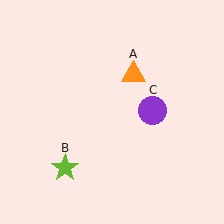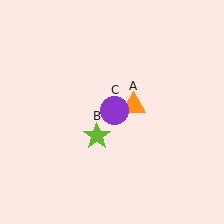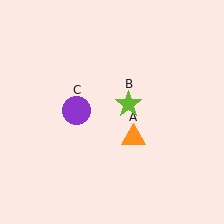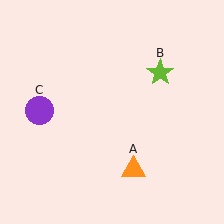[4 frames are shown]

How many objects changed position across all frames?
3 objects changed position: orange triangle (object A), lime star (object B), purple circle (object C).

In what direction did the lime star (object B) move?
The lime star (object B) moved up and to the right.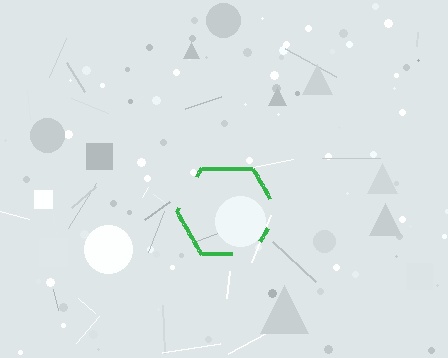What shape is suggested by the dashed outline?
The dashed outline suggests a hexagon.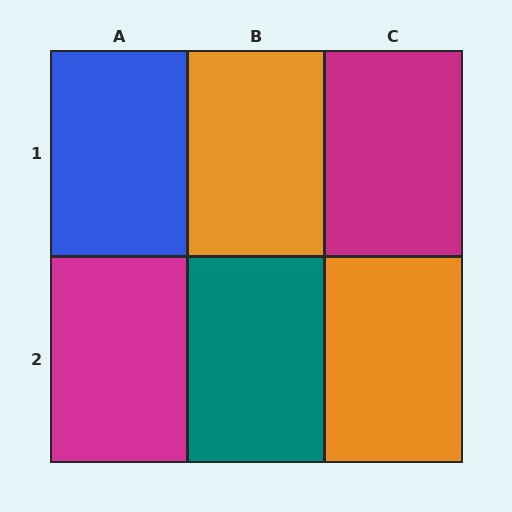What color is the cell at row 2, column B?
Teal.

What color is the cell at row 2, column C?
Orange.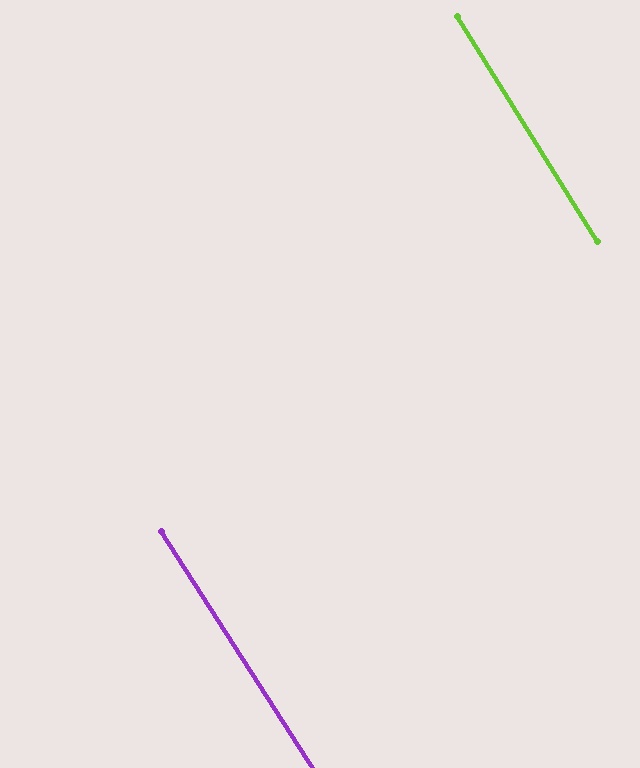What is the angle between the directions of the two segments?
Approximately 1 degree.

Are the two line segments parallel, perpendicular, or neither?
Parallel — their directions differ by only 0.7°.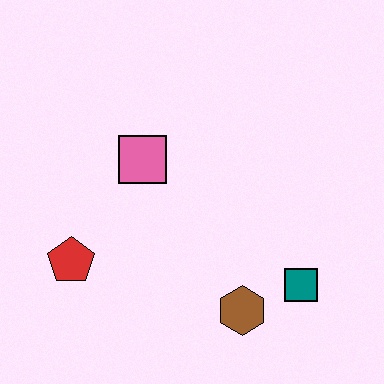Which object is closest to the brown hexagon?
The teal square is closest to the brown hexagon.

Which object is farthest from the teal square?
The red pentagon is farthest from the teal square.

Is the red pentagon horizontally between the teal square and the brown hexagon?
No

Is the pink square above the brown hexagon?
Yes